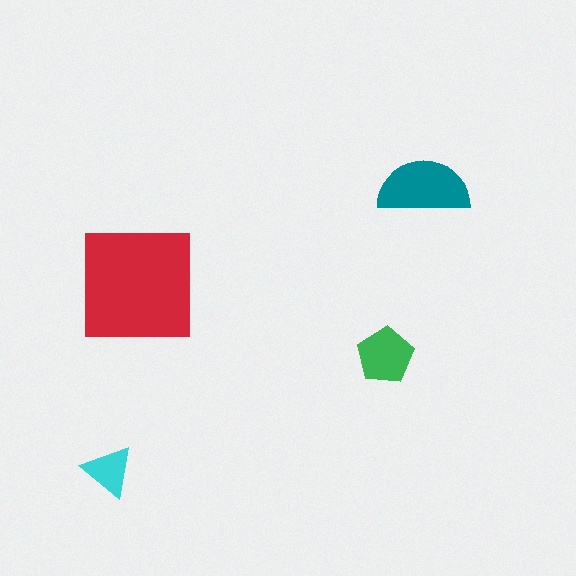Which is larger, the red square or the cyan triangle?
The red square.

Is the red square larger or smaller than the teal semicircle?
Larger.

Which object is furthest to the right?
The teal semicircle is rightmost.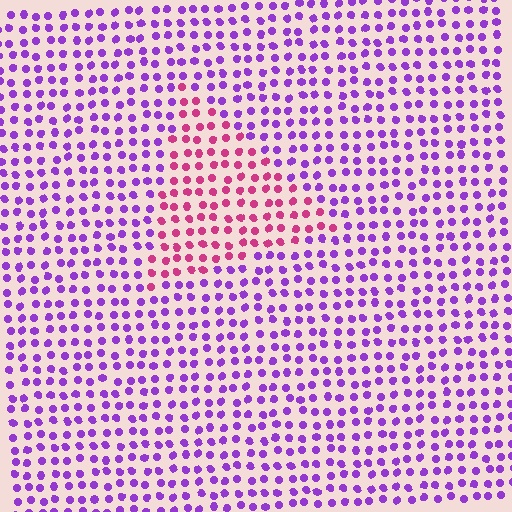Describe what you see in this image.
The image is filled with small purple elements in a uniform arrangement. A triangle-shaped region is visible where the elements are tinted to a slightly different hue, forming a subtle color boundary.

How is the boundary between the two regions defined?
The boundary is defined purely by a slight shift in hue (about 52 degrees). Spacing, size, and orientation are identical on both sides.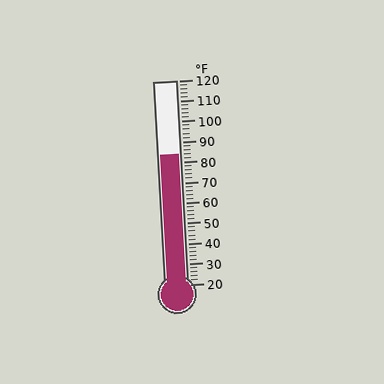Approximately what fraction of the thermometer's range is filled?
The thermometer is filled to approximately 65% of its range.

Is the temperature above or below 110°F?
The temperature is below 110°F.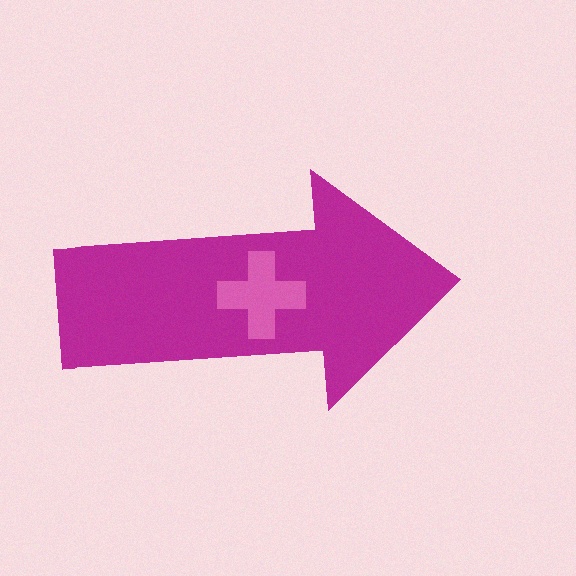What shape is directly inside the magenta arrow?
The pink cross.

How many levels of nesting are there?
2.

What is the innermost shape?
The pink cross.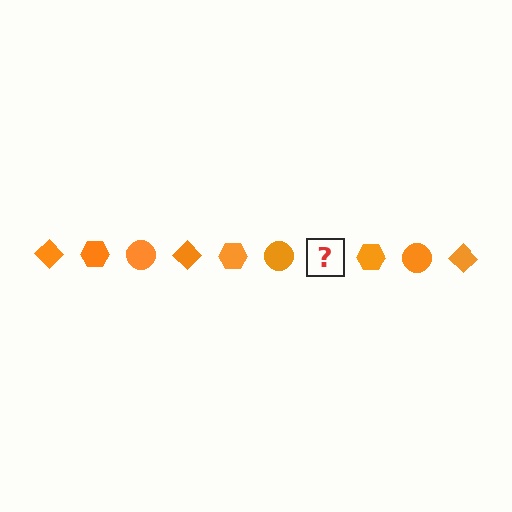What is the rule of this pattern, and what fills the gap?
The rule is that the pattern cycles through diamond, hexagon, circle shapes in orange. The gap should be filled with an orange diamond.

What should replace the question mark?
The question mark should be replaced with an orange diamond.